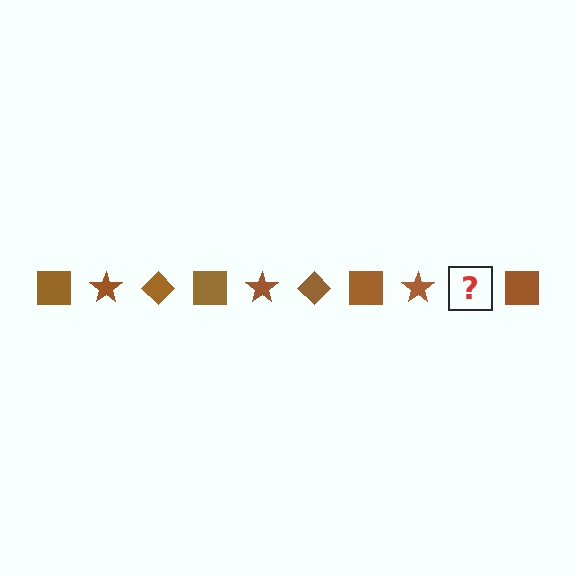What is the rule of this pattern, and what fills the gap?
The rule is that the pattern cycles through square, star, diamond shapes in brown. The gap should be filled with a brown diamond.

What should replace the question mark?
The question mark should be replaced with a brown diamond.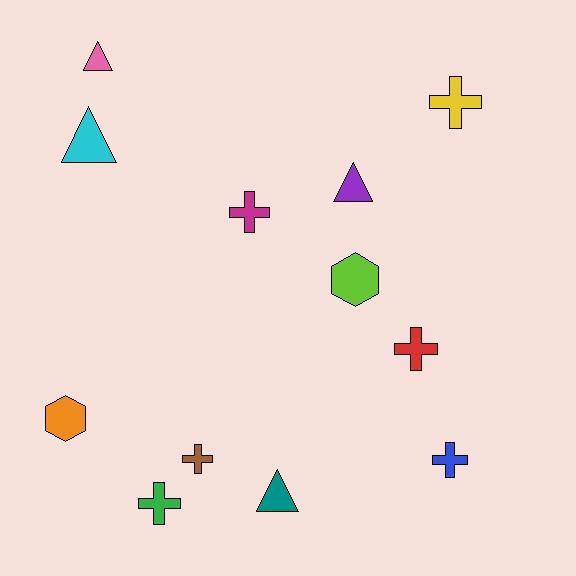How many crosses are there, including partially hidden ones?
There are 6 crosses.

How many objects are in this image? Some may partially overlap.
There are 12 objects.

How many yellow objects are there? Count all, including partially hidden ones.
There is 1 yellow object.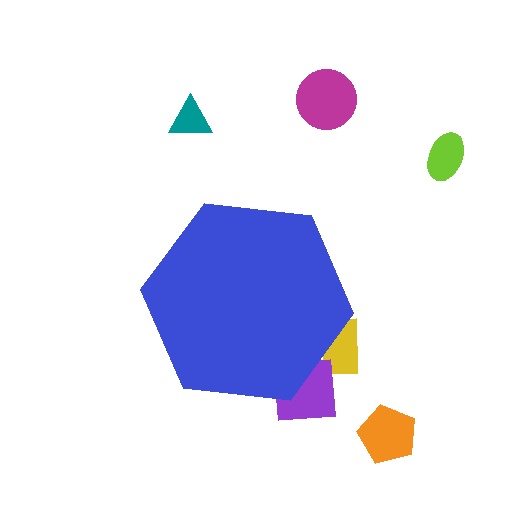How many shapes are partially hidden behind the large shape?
2 shapes are partially hidden.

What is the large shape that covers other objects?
A blue hexagon.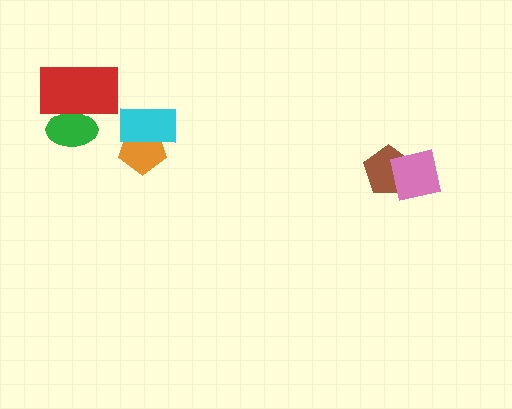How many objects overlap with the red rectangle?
1 object overlaps with the red rectangle.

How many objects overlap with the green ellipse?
1 object overlaps with the green ellipse.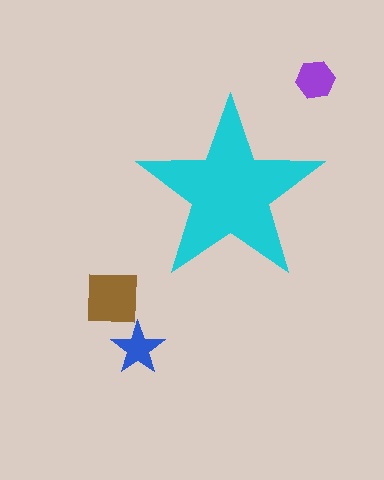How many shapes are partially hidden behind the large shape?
0 shapes are partially hidden.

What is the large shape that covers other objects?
A cyan star.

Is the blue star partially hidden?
No, the blue star is fully visible.